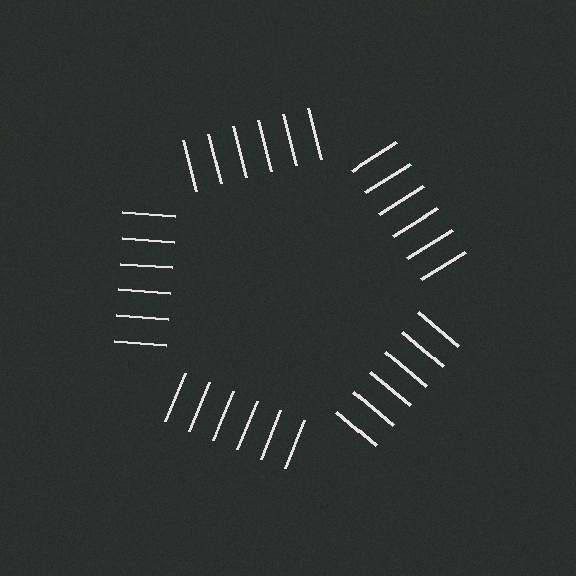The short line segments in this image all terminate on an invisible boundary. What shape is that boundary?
An illusory pentagon — the line segments terminate on its edges but no continuous stroke is drawn.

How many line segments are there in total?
30 — 6 along each of the 5 edges.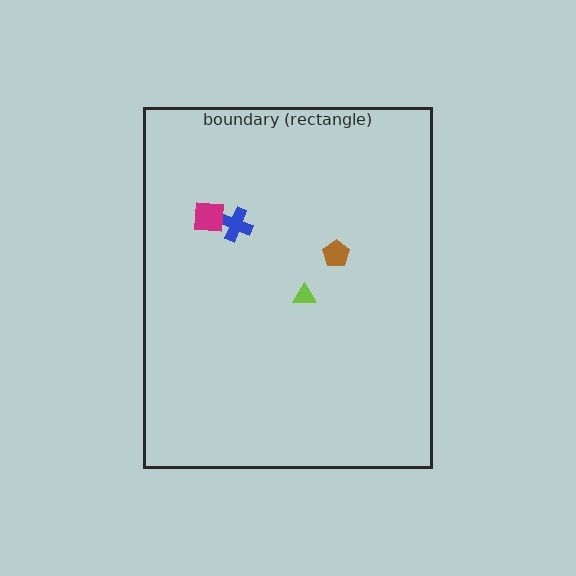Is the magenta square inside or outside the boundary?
Inside.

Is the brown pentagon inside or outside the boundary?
Inside.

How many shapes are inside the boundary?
4 inside, 0 outside.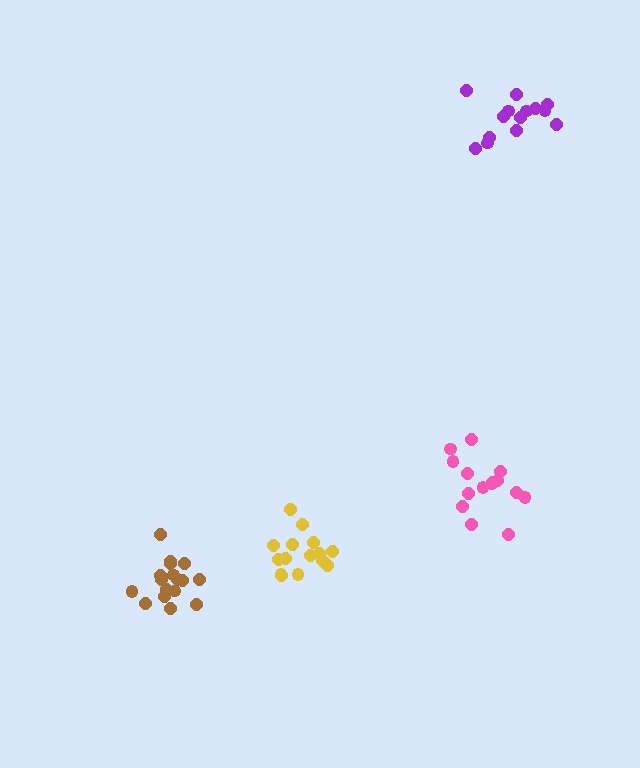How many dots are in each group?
Group 1: 15 dots, Group 2: 15 dots, Group 3: 17 dots, Group 4: 14 dots (61 total).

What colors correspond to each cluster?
The clusters are colored: yellow, pink, brown, purple.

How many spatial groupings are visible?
There are 4 spatial groupings.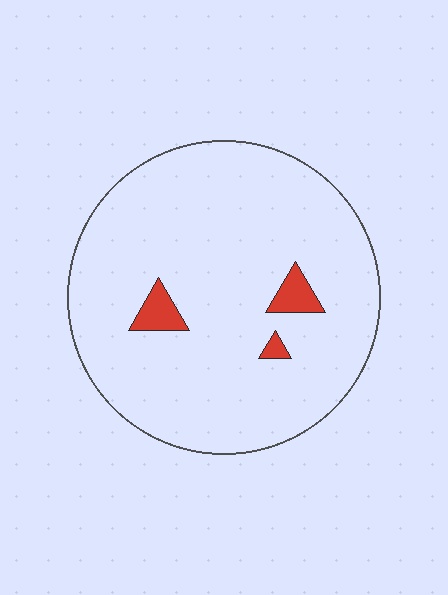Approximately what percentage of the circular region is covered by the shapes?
Approximately 5%.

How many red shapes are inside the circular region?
3.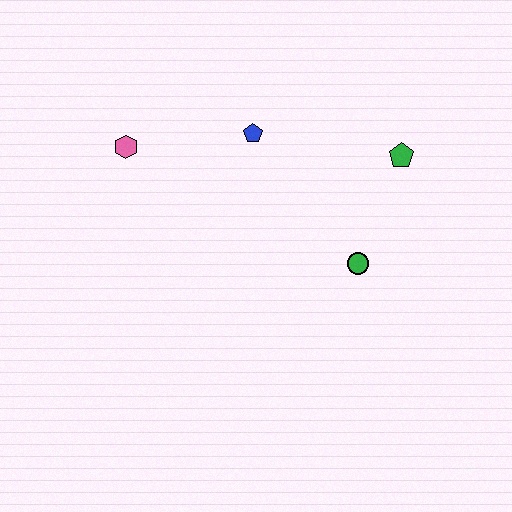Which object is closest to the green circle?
The green pentagon is closest to the green circle.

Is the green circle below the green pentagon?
Yes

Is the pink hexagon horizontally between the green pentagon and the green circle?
No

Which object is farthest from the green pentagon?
The pink hexagon is farthest from the green pentagon.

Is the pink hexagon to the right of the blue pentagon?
No